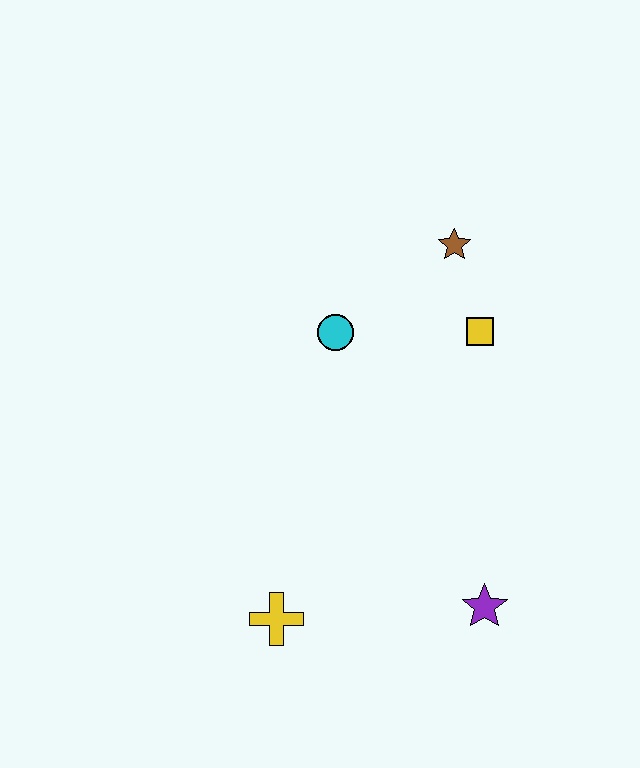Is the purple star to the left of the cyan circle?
No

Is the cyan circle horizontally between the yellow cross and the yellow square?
Yes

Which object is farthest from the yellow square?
The yellow cross is farthest from the yellow square.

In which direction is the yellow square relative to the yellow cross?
The yellow square is above the yellow cross.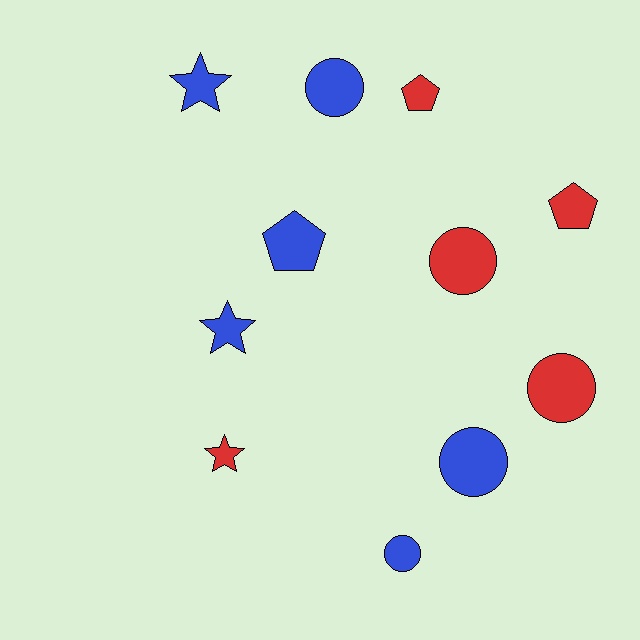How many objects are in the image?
There are 11 objects.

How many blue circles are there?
There are 3 blue circles.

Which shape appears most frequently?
Circle, with 5 objects.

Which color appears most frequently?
Blue, with 6 objects.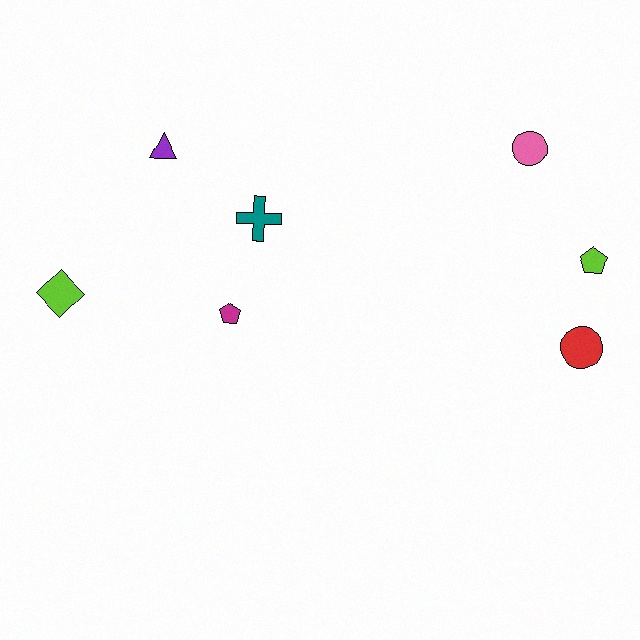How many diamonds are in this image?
There is 1 diamond.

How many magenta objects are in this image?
There is 1 magenta object.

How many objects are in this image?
There are 7 objects.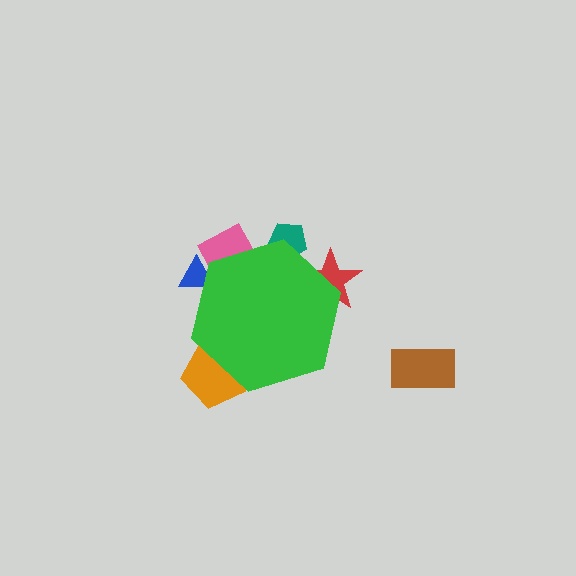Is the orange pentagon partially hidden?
Yes, the orange pentagon is partially hidden behind the green hexagon.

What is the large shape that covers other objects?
A green hexagon.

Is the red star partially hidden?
Yes, the red star is partially hidden behind the green hexagon.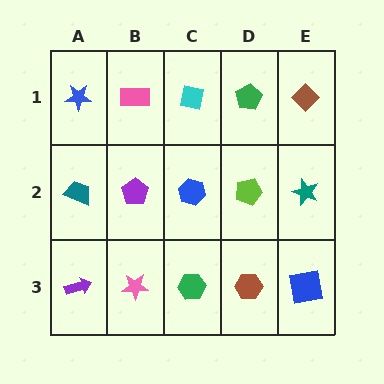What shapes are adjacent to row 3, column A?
A teal trapezoid (row 2, column A), a pink star (row 3, column B).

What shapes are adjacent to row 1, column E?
A teal star (row 2, column E), a green pentagon (row 1, column D).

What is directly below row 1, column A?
A teal trapezoid.